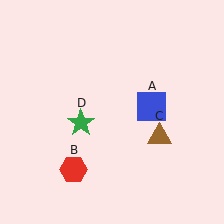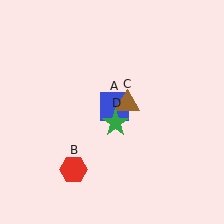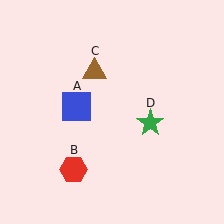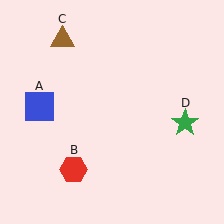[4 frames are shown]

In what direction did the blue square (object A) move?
The blue square (object A) moved left.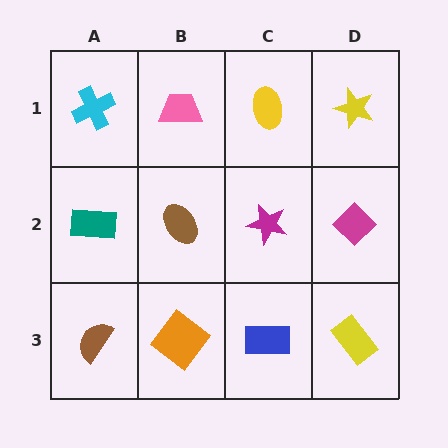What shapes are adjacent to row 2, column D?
A yellow star (row 1, column D), a yellow rectangle (row 3, column D), a magenta star (row 2, column C).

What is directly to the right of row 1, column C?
A yellow star.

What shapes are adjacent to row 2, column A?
A cyan cross (row 1, column A), a brown semicircle (row 3, column A), a brown ellipse (row 2, column B).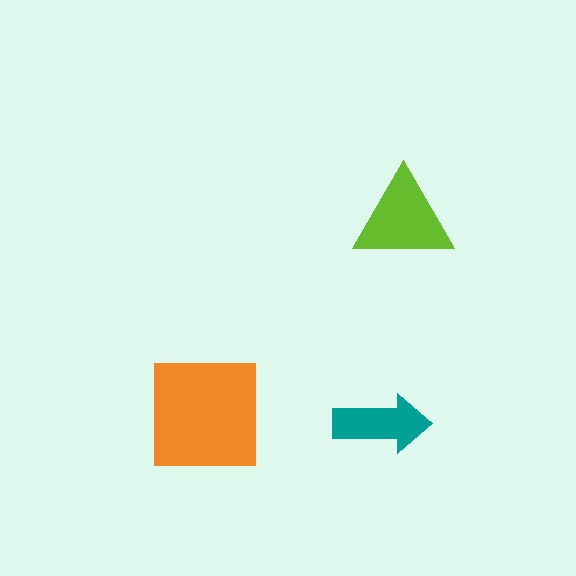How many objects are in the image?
There are 3 objects in the image.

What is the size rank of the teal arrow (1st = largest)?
3rd.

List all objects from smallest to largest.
The teal arrow, the lime triangle, the orange square.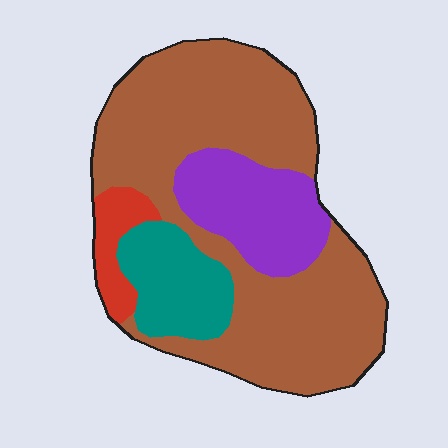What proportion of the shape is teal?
Teal takes up about one eighth (1/8) of the shape.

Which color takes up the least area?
Red, at roughly 5%.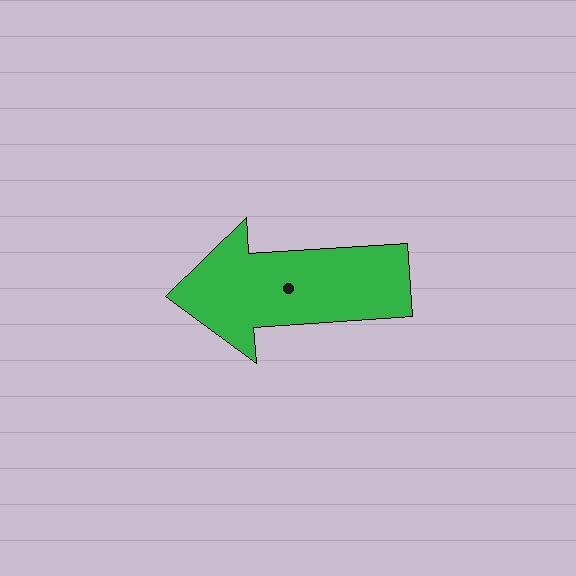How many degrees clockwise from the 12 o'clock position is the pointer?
Approximately 266 degrees.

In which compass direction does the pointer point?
West.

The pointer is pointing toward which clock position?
Roughly 9 o'clock.